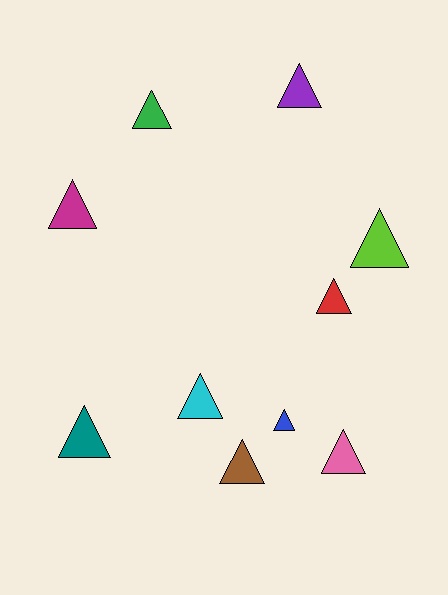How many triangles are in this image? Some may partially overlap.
There are 10 triangles.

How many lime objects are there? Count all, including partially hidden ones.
There is 1 lime object.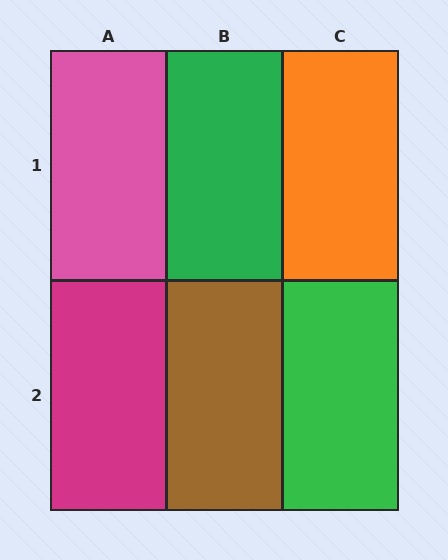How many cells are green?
2 cells are green.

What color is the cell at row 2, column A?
Magenta.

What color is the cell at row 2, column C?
Green.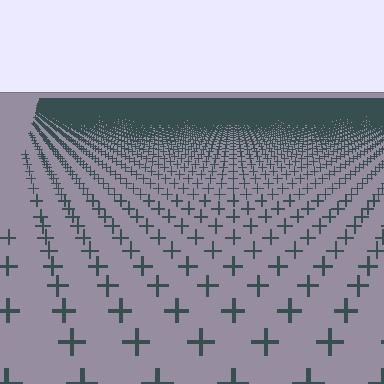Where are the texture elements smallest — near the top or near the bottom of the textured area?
Near the top.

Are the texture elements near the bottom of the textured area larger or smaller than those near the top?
Larger. Near the bottom, elements are closer to the viewer and appear at a bigger on-screen size.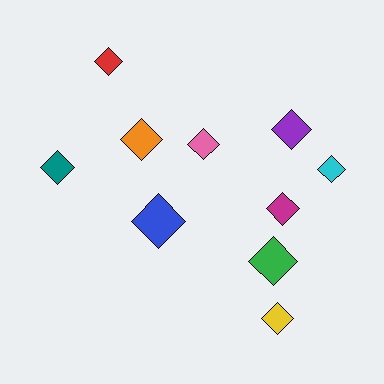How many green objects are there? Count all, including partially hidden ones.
There is 1 green object.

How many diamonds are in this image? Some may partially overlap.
There are 10 diamonds.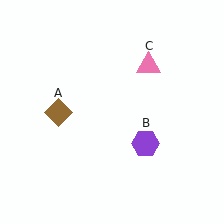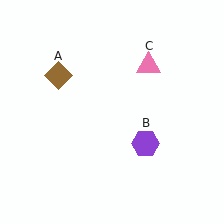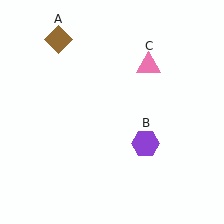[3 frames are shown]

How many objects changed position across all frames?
1 object changed position: brown diamond (object A).